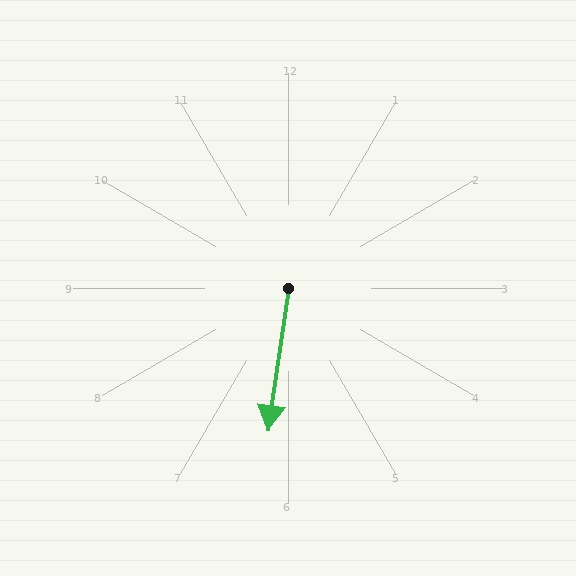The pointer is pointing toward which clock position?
Roughly 6 o'clock.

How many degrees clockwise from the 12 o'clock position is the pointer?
Approximately 188 degrees.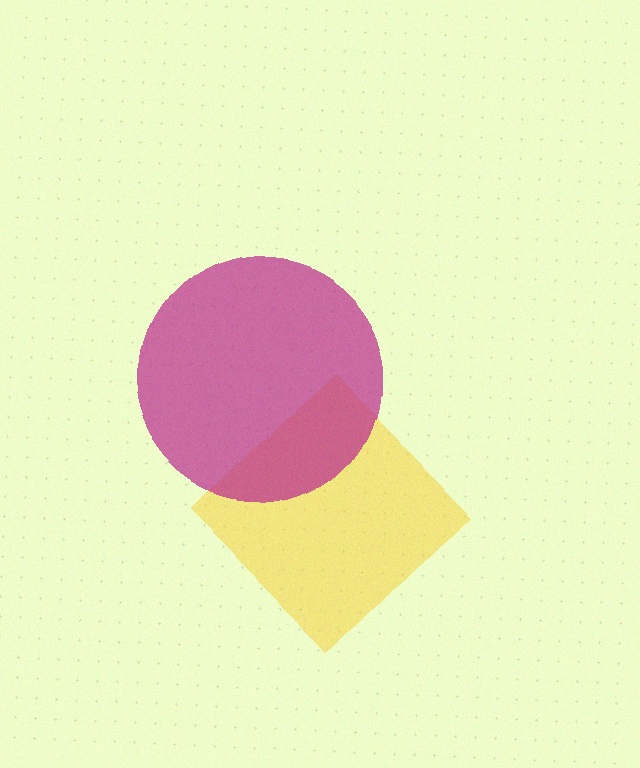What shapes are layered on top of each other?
The layered shapes are: a yellow diamond, a magenta circle.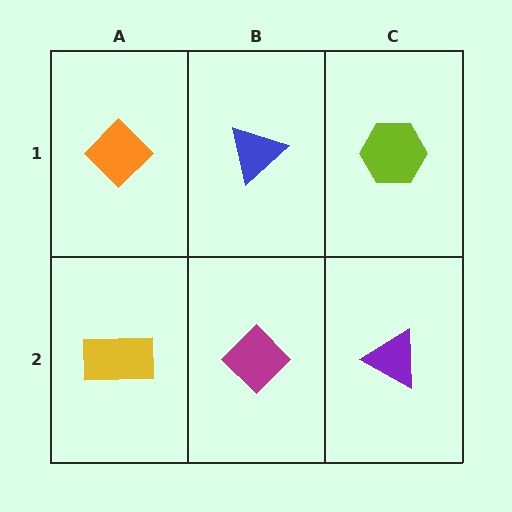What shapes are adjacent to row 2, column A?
An orange diamond (row 1, column A), a magenta diamond (row 2, column B).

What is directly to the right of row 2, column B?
A purple triangle.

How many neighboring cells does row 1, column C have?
2.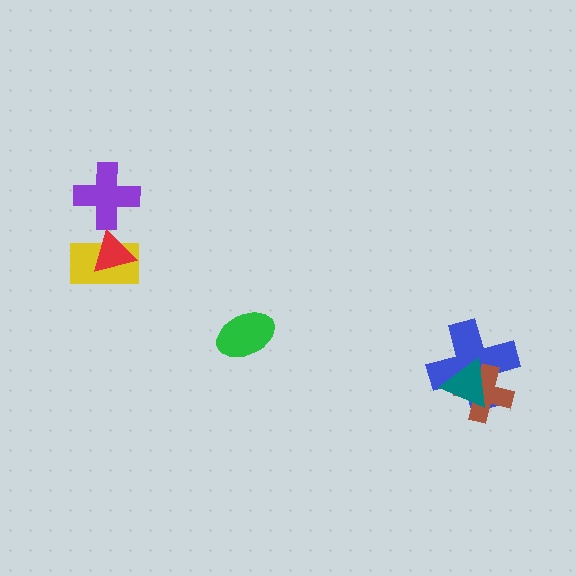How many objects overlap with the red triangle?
1 object overlaps with the red triangle.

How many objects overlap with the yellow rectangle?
1 object overlaps with the yellow rectangle.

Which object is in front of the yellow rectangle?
The red triangle is in front of the yellow rectangle.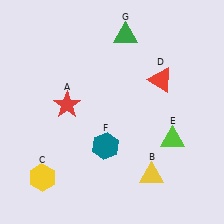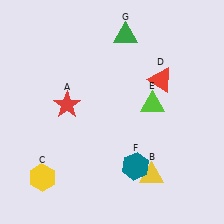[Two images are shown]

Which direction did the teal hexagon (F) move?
The teal hexagon (F) moved right.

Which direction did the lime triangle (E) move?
The lime triangle (E) moved up.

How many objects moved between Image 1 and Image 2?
2 objects moved between the two images.